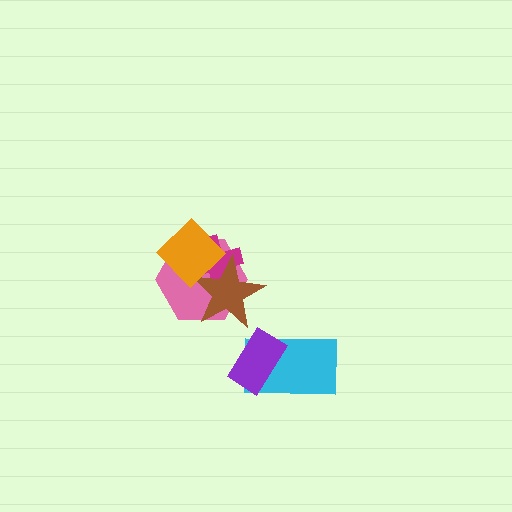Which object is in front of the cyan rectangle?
The purple rectangle is in front of the cyan rectangle.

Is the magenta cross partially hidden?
Yes, it is partially covered by another shape.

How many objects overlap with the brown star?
3 objects overlap with the brown star.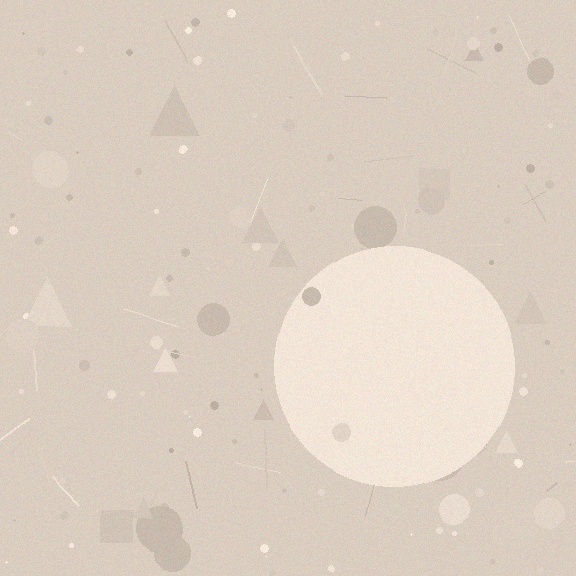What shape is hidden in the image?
A circle is hidden in the image.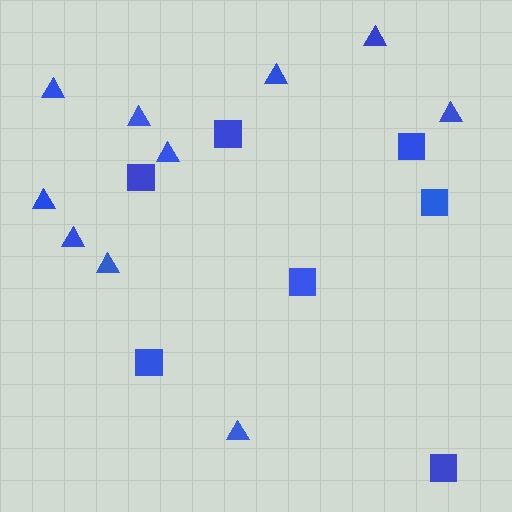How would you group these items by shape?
There are 2 groups: one group of squares (7) and one group of triangles (10).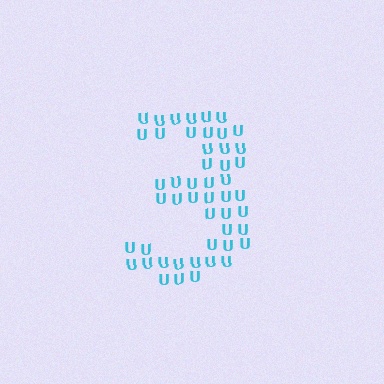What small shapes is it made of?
It is made of small letter U's.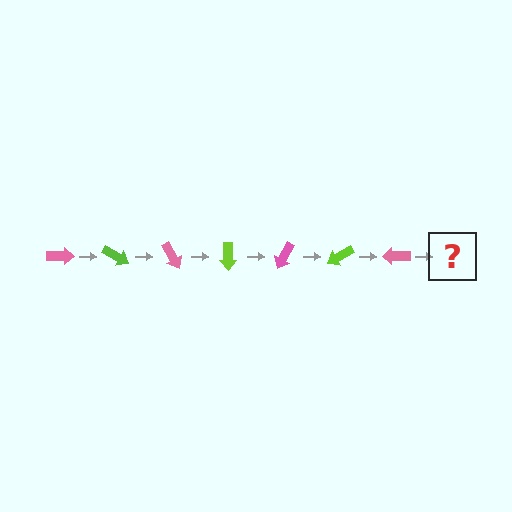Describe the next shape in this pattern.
It should be a lime arrow, rotated 210 degrees from the start.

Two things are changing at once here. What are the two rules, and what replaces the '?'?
The two rules are that it rotates 30 degrees each step and the color cycles through pink and lime. The '?' should be a lime arrow, rotated 210 degrees from the start.